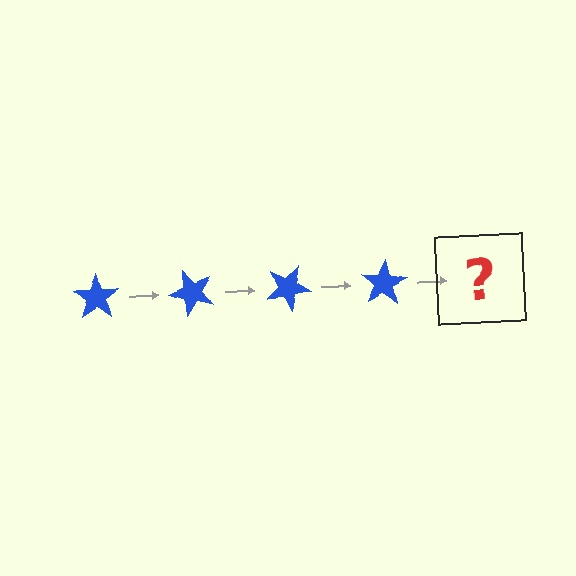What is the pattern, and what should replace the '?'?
The pattern is that the star rotates 50 degrees each step. The '?' should be a blue star rotated 200 degrees.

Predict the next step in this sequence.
The next step is a blue star rotated 200 degrees.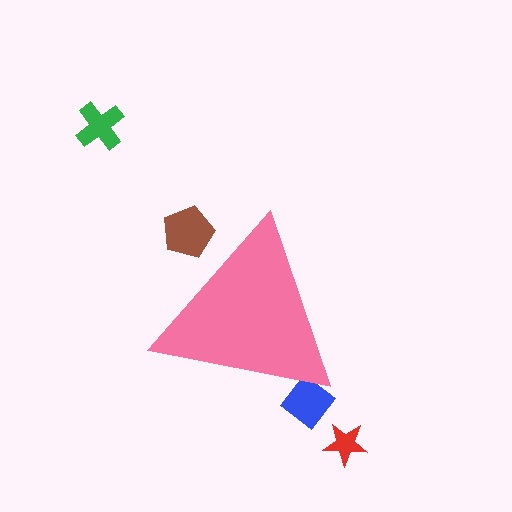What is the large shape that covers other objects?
A pink triangle.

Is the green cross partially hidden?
No, the green cross is fully visible.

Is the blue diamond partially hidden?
Yes, the blue diamond is partially hidden behind the pink triangle.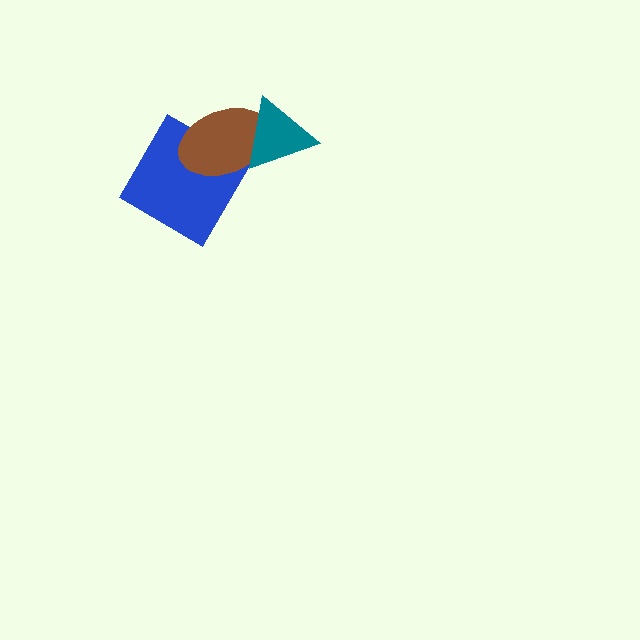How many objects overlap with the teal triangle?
1 object overlaps with the teal triangle.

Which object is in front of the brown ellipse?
The teal triangle is in front of the brown ellipse.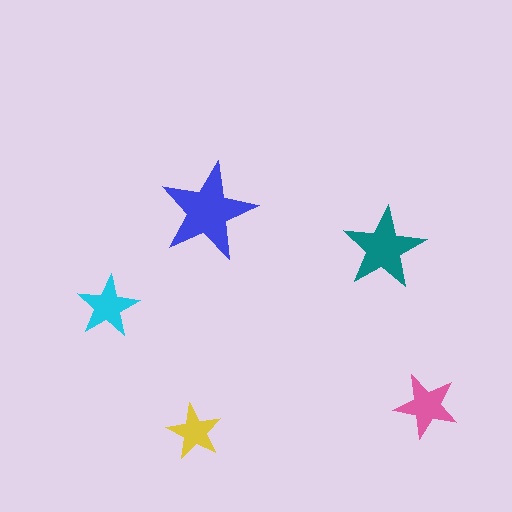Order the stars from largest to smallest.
the blue one, the teal one, the pink one, the cyan one, the yellow one.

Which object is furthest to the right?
The pink star is rightmost.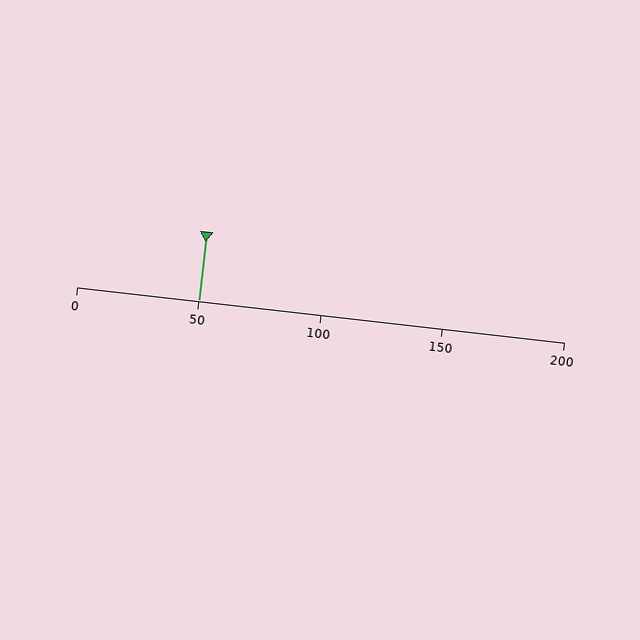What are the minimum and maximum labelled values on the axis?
The axis runs from 0 to 200.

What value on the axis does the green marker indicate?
The marker indicates approximately 50.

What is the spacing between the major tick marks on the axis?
The major ticks are spaced 50 apart.